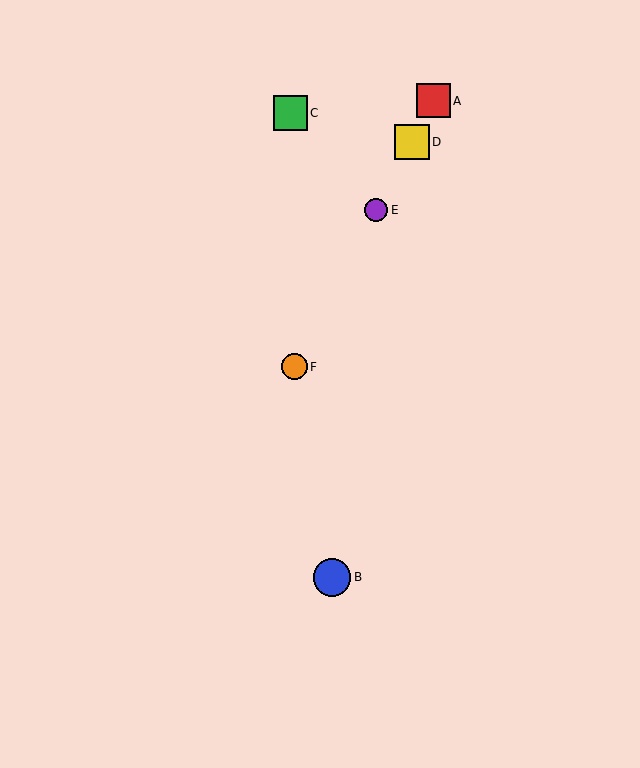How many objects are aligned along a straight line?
4 objects (A, D, E, F) are aligned along a straight line.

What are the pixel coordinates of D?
Object D is at (412, 142).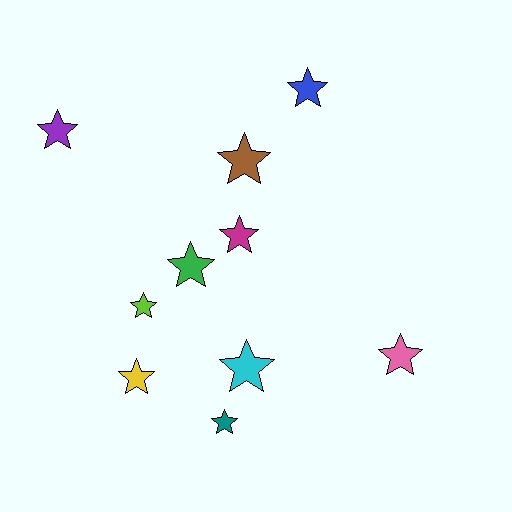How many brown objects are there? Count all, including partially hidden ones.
There is 1 brown object.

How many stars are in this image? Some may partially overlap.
There are 10 stars.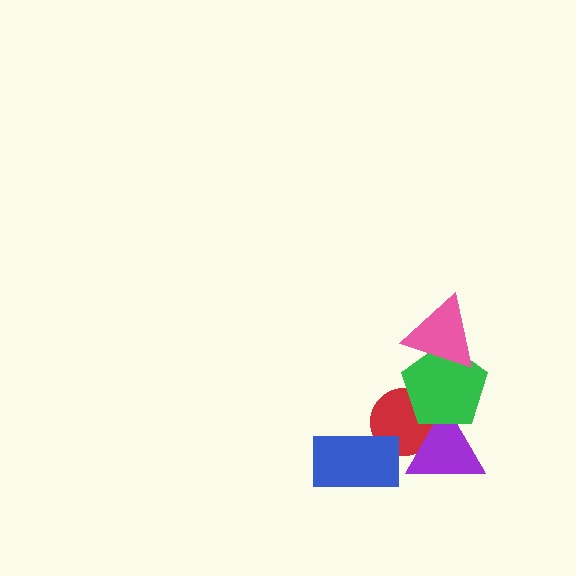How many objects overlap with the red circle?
3 objects overlap with the red circle.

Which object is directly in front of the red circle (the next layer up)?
The purple triangle is directly in front of the red circle.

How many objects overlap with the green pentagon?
3 objects overlap with the green pentagon.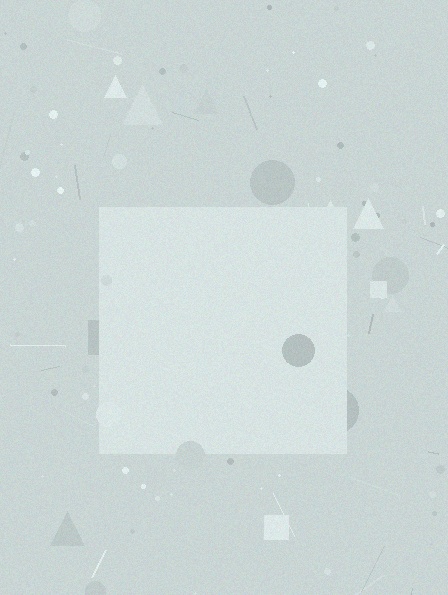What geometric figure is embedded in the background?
A square is embedded in the background.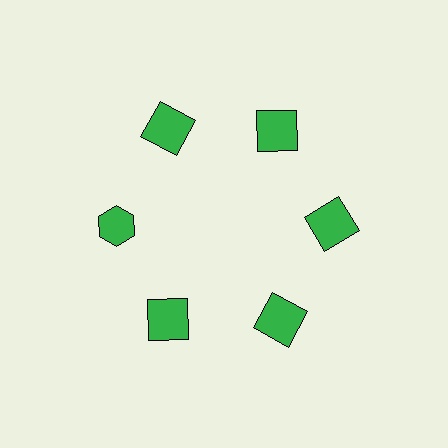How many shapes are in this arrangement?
There are 6 shapes arranged in a ring pattern.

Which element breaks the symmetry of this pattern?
The green hexagon at roughly the 9 o'clock position breaks the symmetry. All other shapes are green squares.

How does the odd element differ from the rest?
It has a different shape: hexagon instead of square.